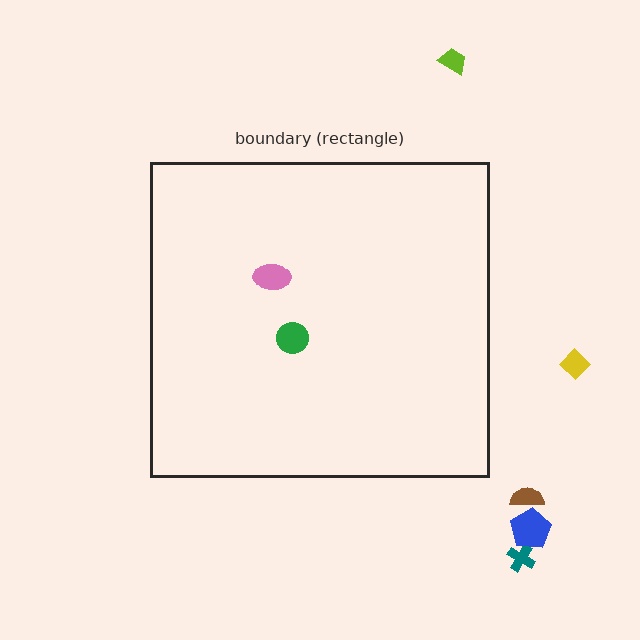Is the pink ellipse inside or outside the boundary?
Inside.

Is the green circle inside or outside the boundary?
Inside.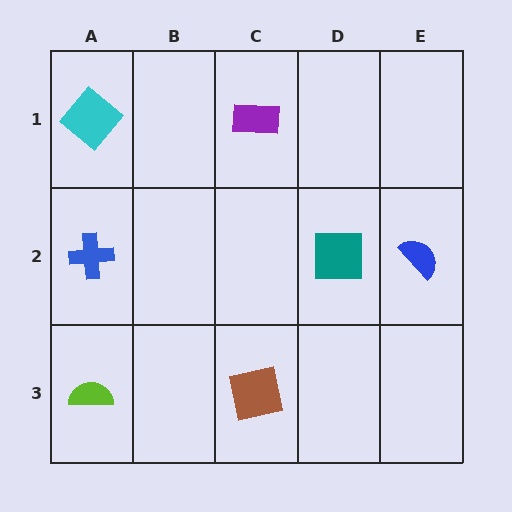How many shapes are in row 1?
2 shapes.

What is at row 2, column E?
A blue semicircle.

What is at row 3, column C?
A brown square.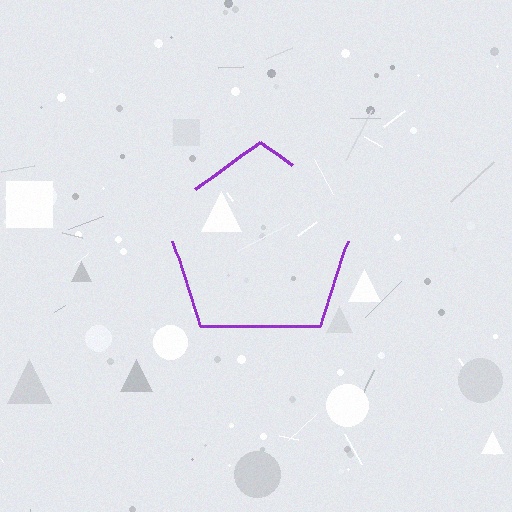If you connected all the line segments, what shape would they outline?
They would outline a pentagon.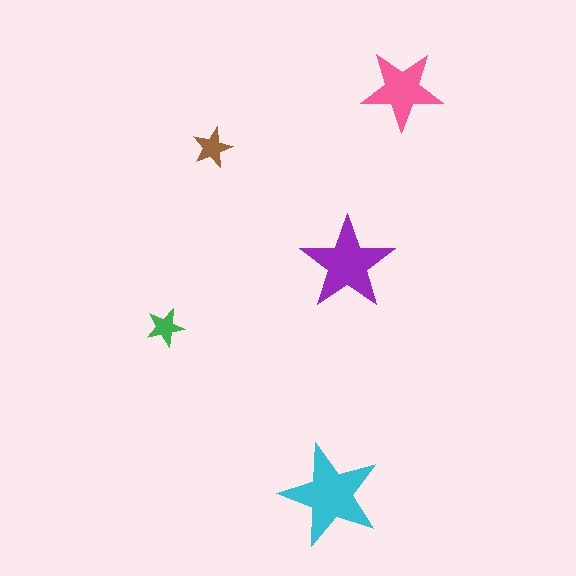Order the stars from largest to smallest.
the cyan one, the purple one, the pink one, the brown one, the green one.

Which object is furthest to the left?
The green star is leftmost.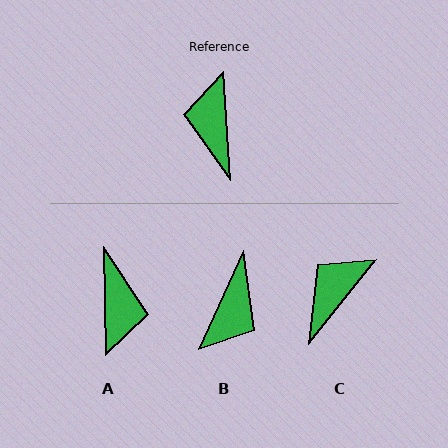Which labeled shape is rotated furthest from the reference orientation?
A, about 178 degrees away.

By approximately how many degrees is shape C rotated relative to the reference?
Approximately 42 degrees clockwise.